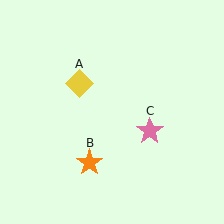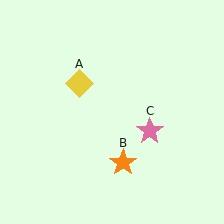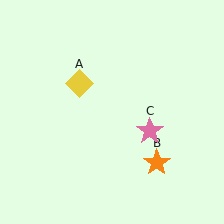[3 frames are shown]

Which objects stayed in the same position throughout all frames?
Yellow diamond (object A) and pink star (object C) remained stationary.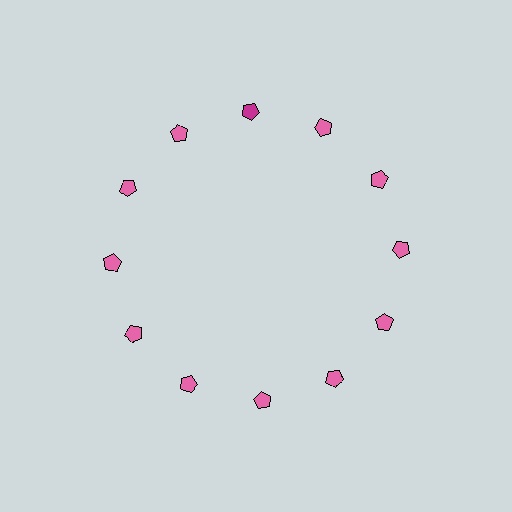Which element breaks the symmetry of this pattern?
The magenta pentagon at roughly the 12 o'clock position breaks the symmetry. All other shapes are pink pentagons.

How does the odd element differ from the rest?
It has a different color: magenta instead of pink.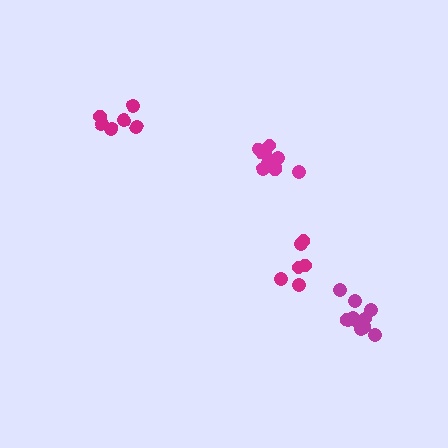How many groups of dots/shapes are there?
There are 4 groups.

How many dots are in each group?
Group 1: 11 dots, Group 2: 6 dots, Group 3: 6 dots, Group 4: 11 dots (34 total).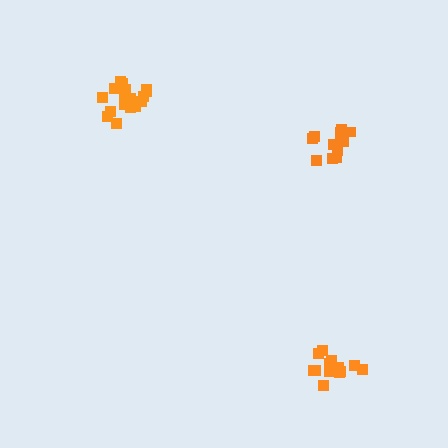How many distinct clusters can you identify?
There are 3 distinct clusters.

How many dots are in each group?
Group 1: 13 dots, Group 2: 17 dots, Group 3: 13 dots (43 total).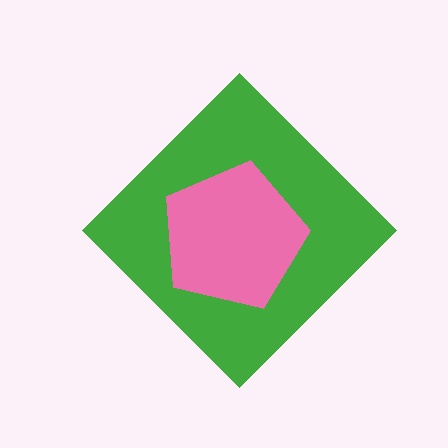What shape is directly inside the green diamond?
The pink pentagon.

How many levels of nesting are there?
2.